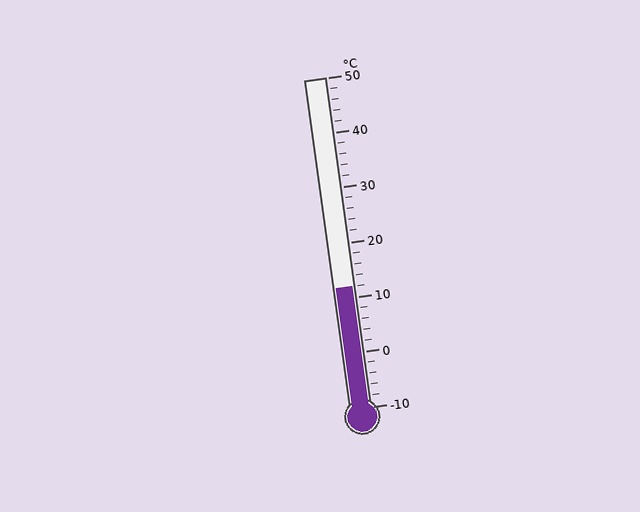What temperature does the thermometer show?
The thermometer shows approximately 12°C.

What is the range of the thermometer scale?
The thermometer scale ranges from -10°C to 50°C.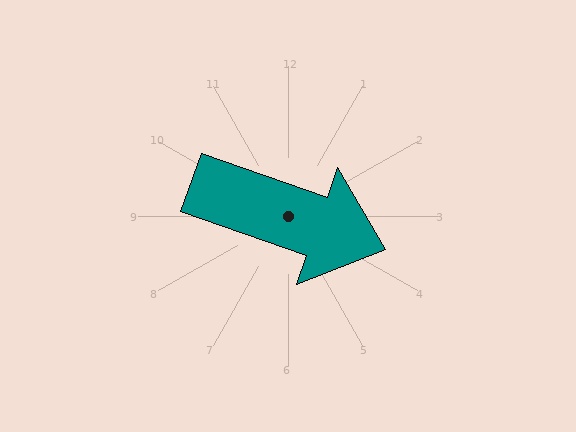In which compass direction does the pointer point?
East.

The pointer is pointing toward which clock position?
Roughly 4 o'clock.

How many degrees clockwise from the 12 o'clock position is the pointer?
Approximately 109 degrees.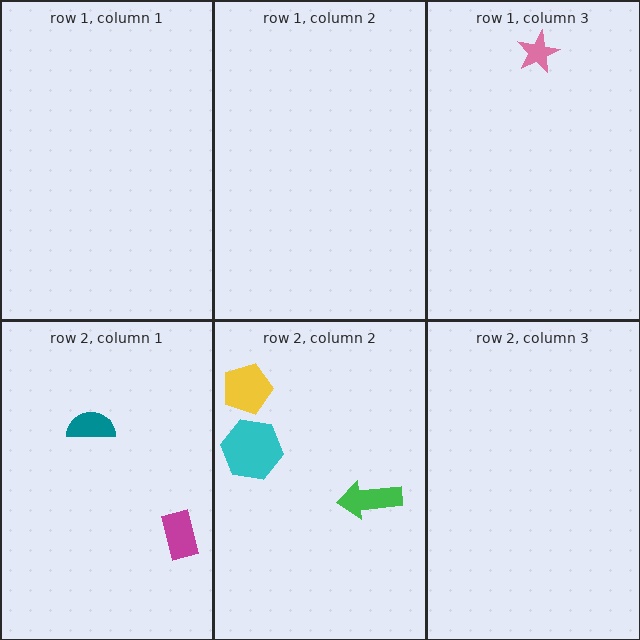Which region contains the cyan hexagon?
The row 2, column 2 region.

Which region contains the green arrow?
The row 2, column 2 region.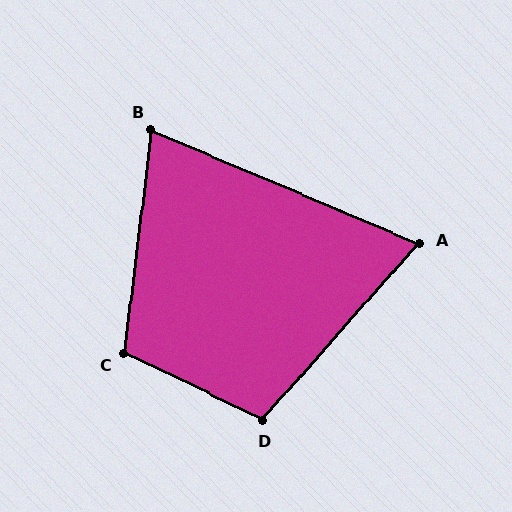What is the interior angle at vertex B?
Approximately 74 degrees (acute).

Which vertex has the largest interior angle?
C, at approximately 109 degrees.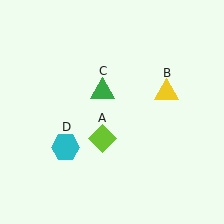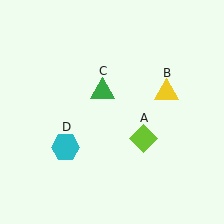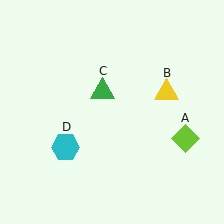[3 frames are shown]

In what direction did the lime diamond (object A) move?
The lime diamond (object A) moved right.